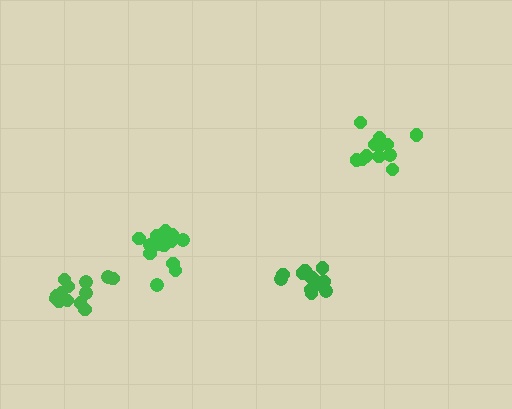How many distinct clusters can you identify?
There are 4 distinct clusters.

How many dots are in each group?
Group 1: 13 dots, Group 2: 14 dots, Group 3: 13 dots, Group 4: 13 dots (53 total).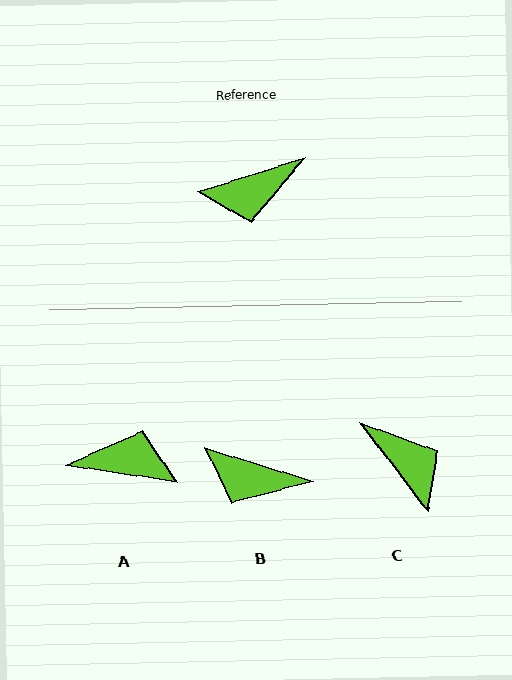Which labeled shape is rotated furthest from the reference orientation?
A, about 154 degrees away.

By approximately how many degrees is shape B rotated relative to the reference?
Approximately 35 degrees clockwise.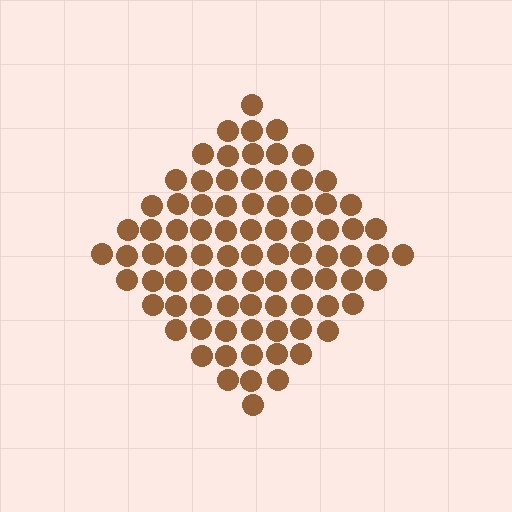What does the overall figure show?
The overall figure shows a diamond.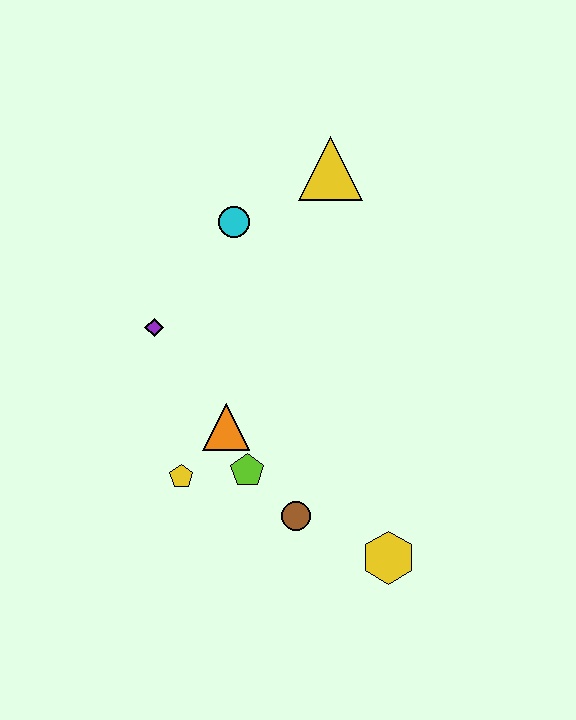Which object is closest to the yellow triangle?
The cyan circle is closest to the yellow triangle.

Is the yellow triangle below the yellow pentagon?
No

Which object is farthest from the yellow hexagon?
The yellow triangle is farthest from the yellow hexagon.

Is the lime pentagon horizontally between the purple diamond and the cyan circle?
No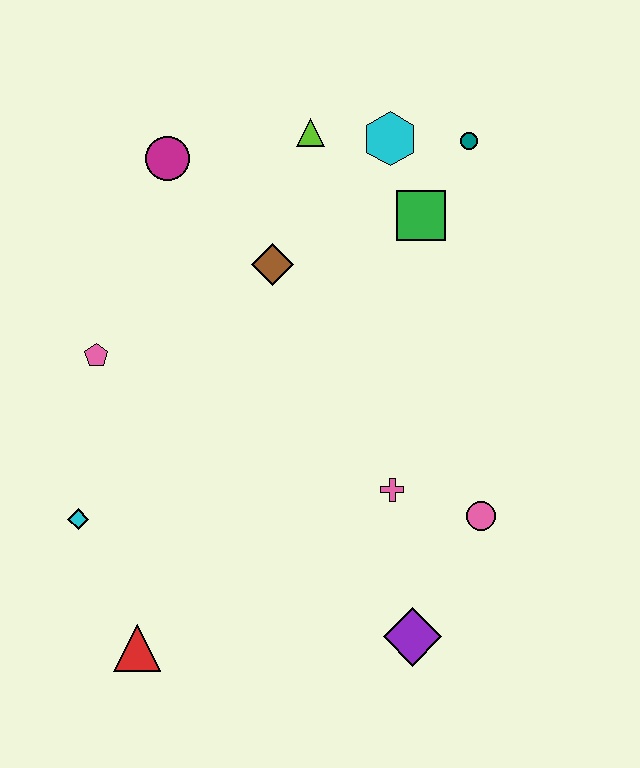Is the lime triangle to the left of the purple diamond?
Yes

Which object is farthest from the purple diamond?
The magenta circle is farthest from the purple diamond.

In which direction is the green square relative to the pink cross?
The green square is above the pink cross.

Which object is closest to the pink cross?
The pink circle is closest to the pink cross.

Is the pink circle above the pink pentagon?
No